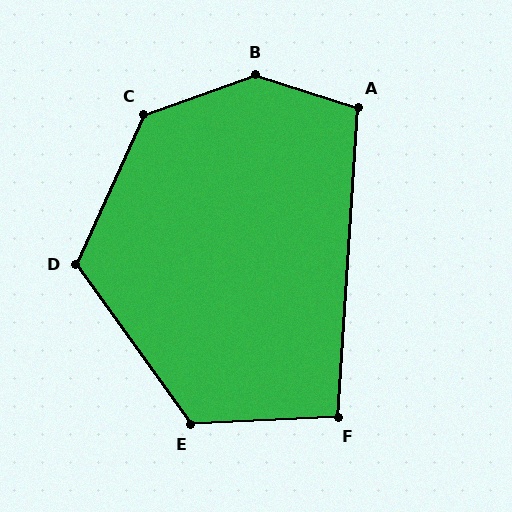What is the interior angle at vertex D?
Approximately 120 degrees (obtuse).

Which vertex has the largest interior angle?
B, at approximately 143 degrees.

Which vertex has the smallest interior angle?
F, at approximately 97 degrees.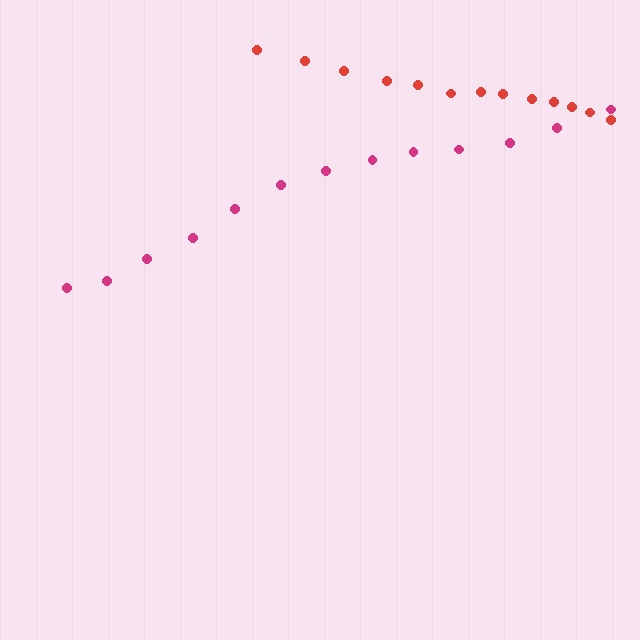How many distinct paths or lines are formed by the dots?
There are 2 distinct paths.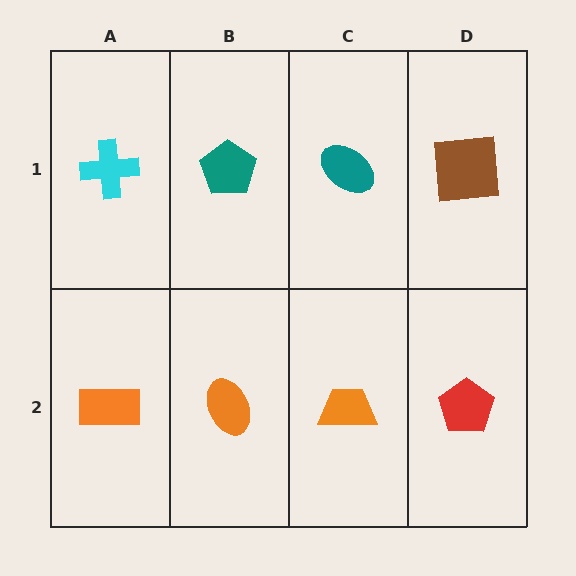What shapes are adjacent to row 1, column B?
An orange ellipse (row 2, column B), a cyan cross (row 1, column A), a teal ellipse (row 1, column C).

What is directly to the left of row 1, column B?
A cyan cross.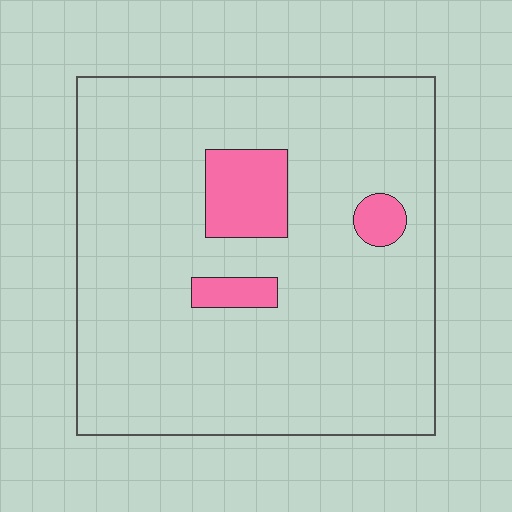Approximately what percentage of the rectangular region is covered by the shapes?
Approximately 10%.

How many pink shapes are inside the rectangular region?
3.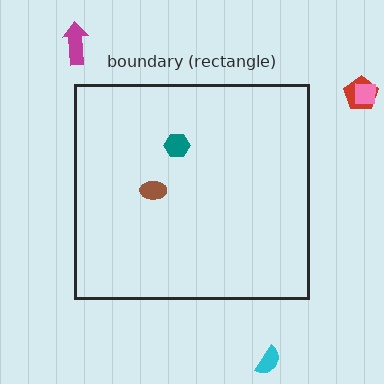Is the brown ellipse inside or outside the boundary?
Inside.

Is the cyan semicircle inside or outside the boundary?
Outside.